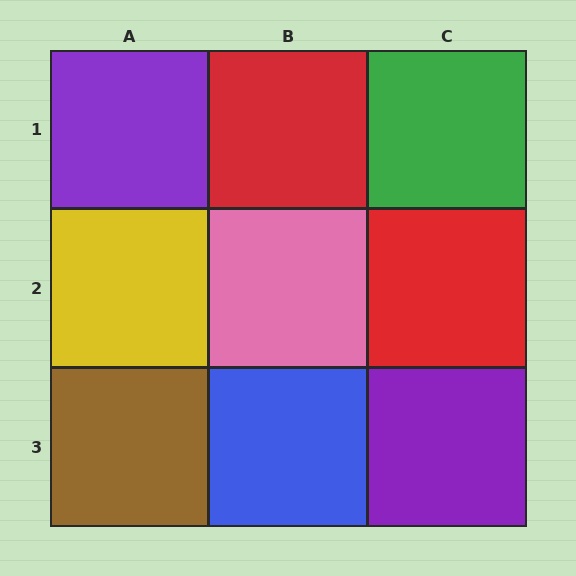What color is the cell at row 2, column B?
Pink.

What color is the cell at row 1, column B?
Red.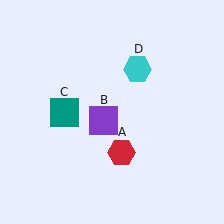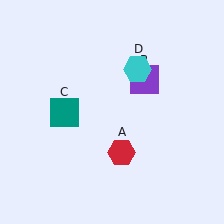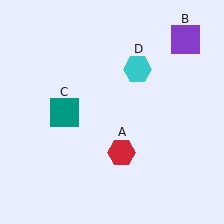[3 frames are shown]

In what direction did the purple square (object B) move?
The purple square (object B) moved up and to the right.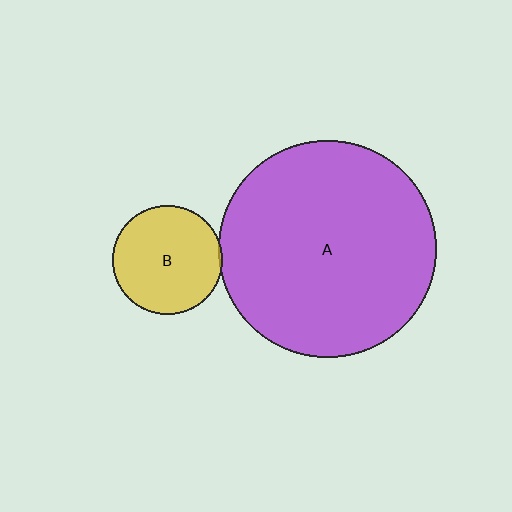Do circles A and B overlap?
Yes.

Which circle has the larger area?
Circle A (purple).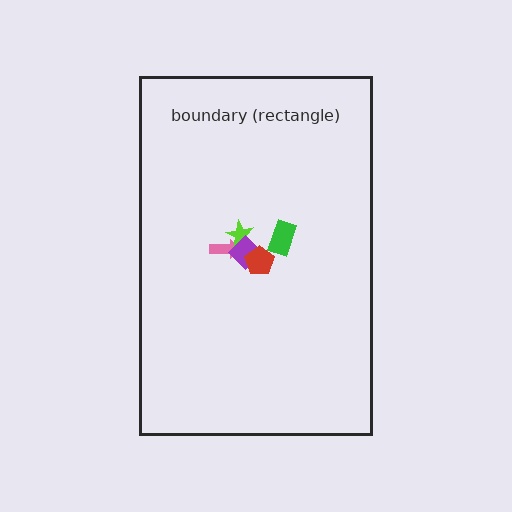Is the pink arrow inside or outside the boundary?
Inside.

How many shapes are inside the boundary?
5 inside, 0 outside.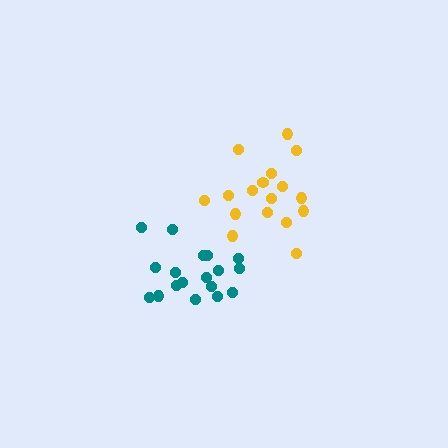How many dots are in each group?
Group 1: 18 dots, Group 2: 17 dots (35 total).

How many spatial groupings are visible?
There are 2 spatial groupings.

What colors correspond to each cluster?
The clusters are colored: teal, yellow.